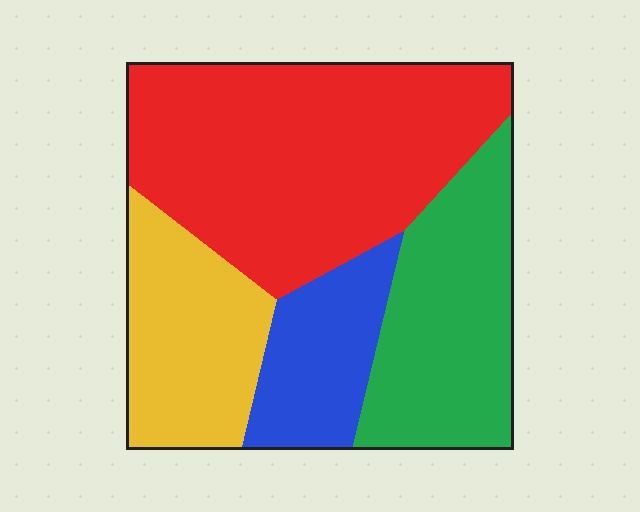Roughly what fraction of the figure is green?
Green covers about 25% of the figure.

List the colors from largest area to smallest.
From largest to smallest: red, green, yellow, blue.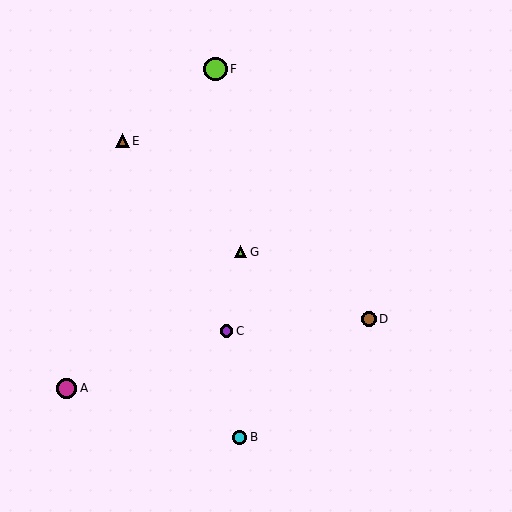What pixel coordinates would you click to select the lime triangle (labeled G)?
Click at (241, 252) to select the lime triangle G.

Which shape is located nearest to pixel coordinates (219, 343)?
The purple circle (labeled C) at (227, 331) is nearest to that location.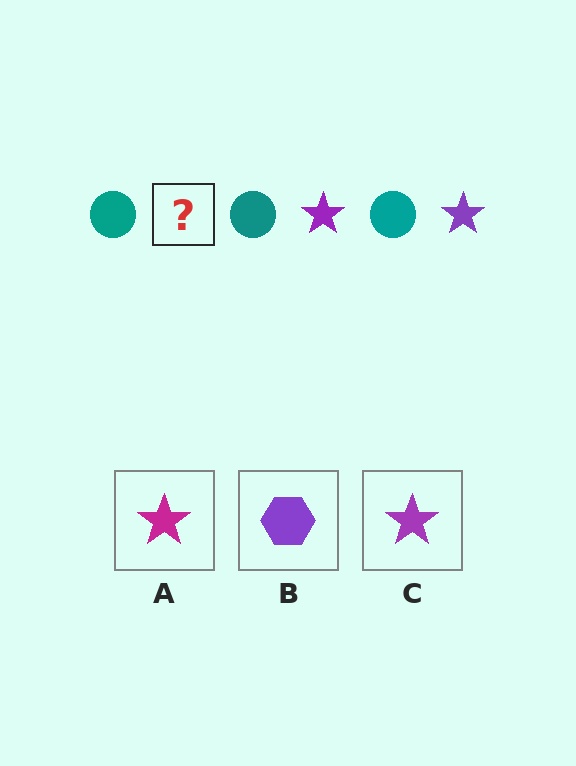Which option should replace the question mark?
Option C.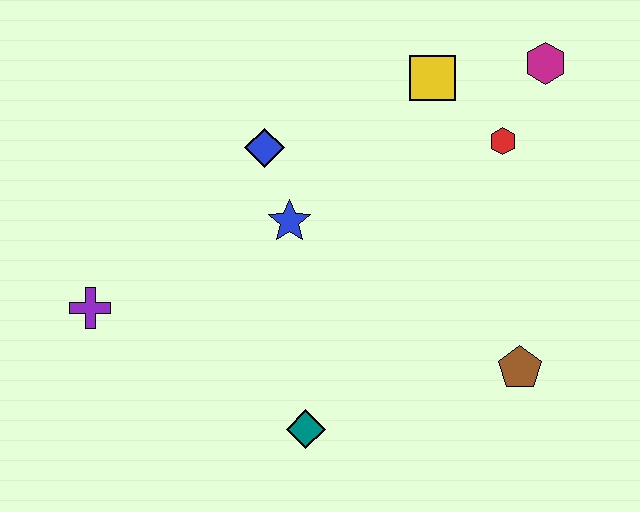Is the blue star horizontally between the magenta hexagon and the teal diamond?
No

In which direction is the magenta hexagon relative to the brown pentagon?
The magenta hexagon is above the brown pentagon.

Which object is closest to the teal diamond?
The blue star is closest to the teal diamond.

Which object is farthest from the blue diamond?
The brown pentagon is farthest from the blue diamond.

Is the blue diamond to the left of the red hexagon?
Yes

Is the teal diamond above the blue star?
No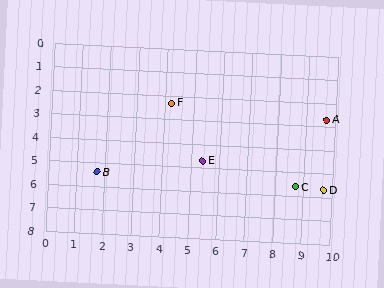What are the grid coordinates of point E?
Point E is at approximately (5.4, 4.7).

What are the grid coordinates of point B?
Point B is at approximately (1.7, 5.4).